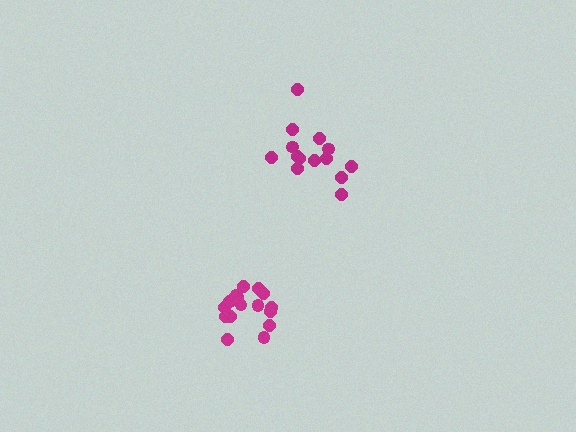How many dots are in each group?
Group 1: 17 dots, Group 2: 14 dots (31 total).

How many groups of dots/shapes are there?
There are 2 groups.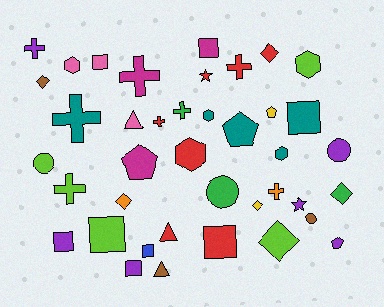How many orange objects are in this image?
There are 2 orange objects.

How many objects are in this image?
There are 40 objects.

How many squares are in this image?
There are 8 squares.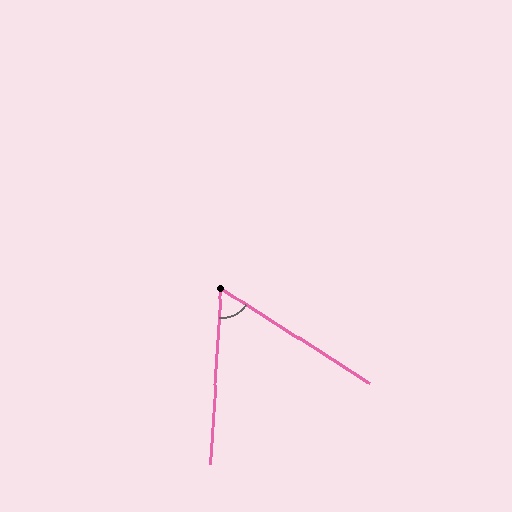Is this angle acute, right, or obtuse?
It is acute.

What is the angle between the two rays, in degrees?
Approximately 61 degrees.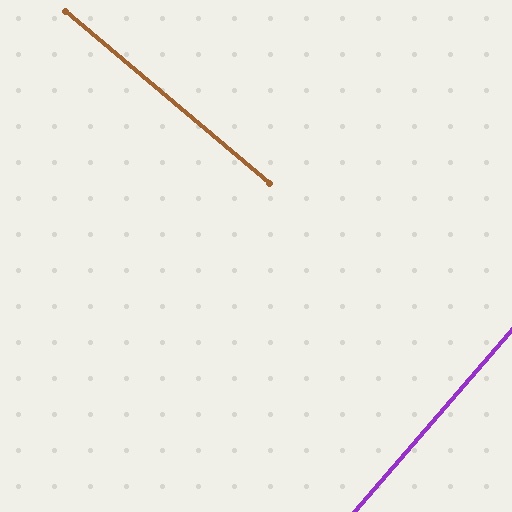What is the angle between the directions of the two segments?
Approximately 89 degrees.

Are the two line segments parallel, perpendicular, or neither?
Perpendicular — they meet at approximately 89°.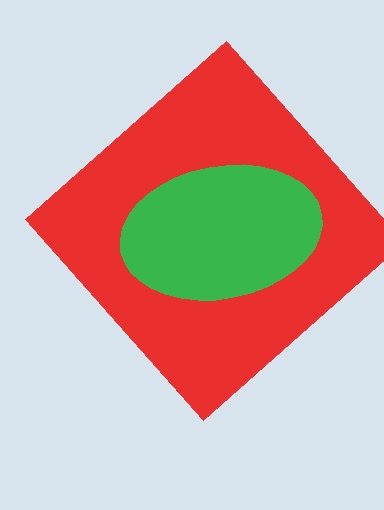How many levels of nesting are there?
2.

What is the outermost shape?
The red diamond.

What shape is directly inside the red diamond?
The green ellipse.